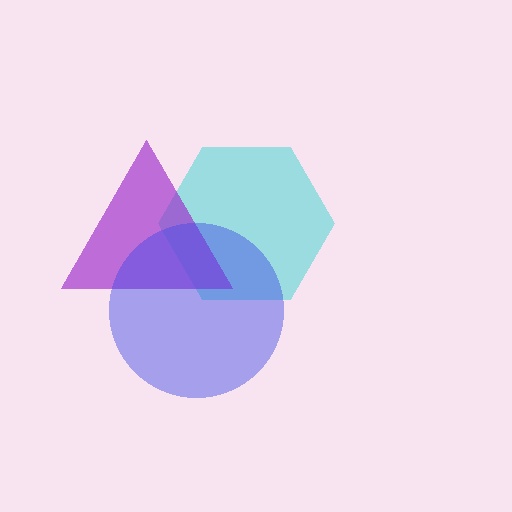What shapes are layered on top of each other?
The layered shapes are: a cyan hexagon, a purple triangle, a blue circle.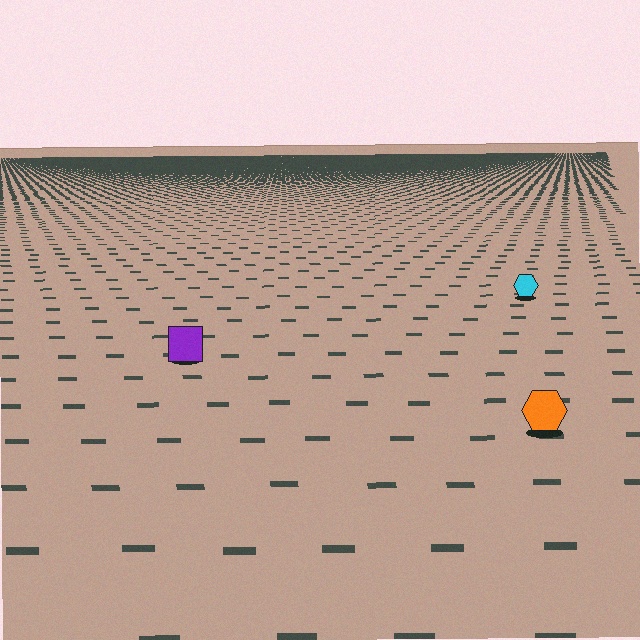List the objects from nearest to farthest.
From nearest to farthest: the orange hexagon, the purple square, the cyan hexagon.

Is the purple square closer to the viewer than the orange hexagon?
No. The orange hexagon is closer — you can tell from the texture gradient: the ground texture is coarser near it.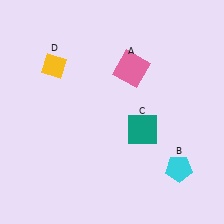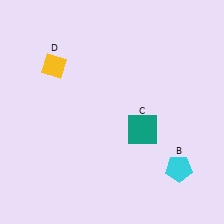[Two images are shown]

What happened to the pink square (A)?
The pink square (A) was removed in Image 2. It was in the top-right area of Image 1.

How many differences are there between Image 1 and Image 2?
There is 1 difference between the two images.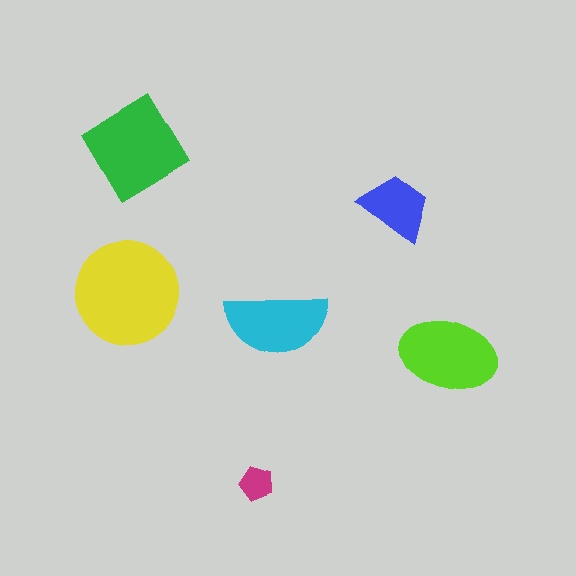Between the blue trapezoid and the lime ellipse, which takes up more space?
The lime ellipse.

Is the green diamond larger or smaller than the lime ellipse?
Larger.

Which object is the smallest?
The magenta pentagon.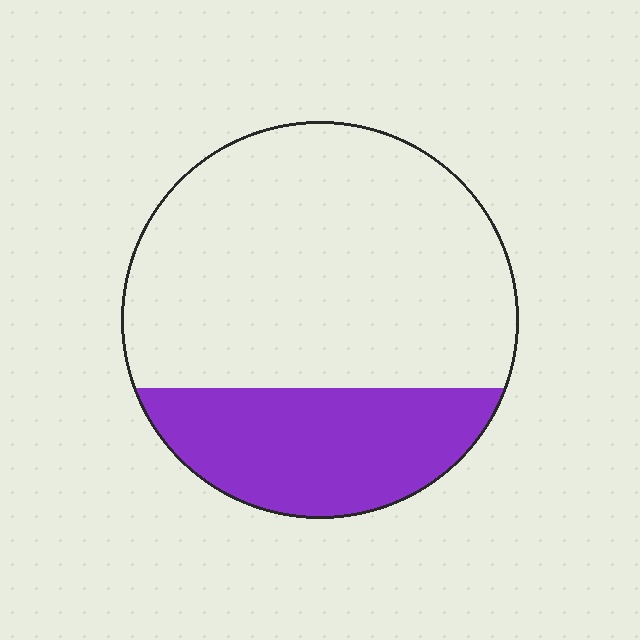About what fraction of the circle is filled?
About one quarter (1/4).